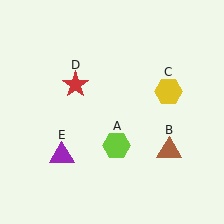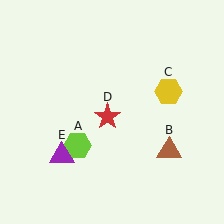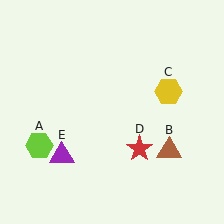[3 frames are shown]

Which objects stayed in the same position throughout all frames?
Brown triangle (object B) and yellow hexagon (object C) and purple triangle (object E) remained stationary.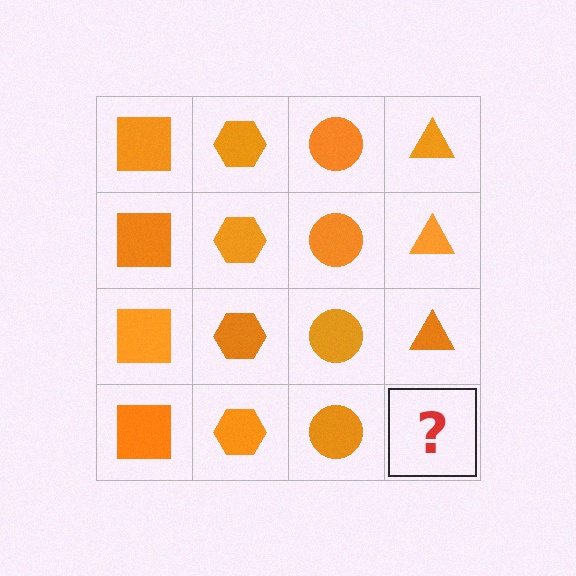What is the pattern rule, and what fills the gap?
The rule is that each column has a consistent shape. The gap should be filled with an orange triangle.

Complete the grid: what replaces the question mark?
The question mark should be replaced with an orange triangle.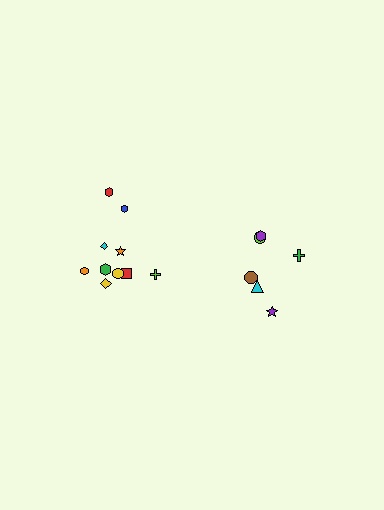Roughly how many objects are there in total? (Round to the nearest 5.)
Roughly 15 objects in total.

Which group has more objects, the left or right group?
The left group.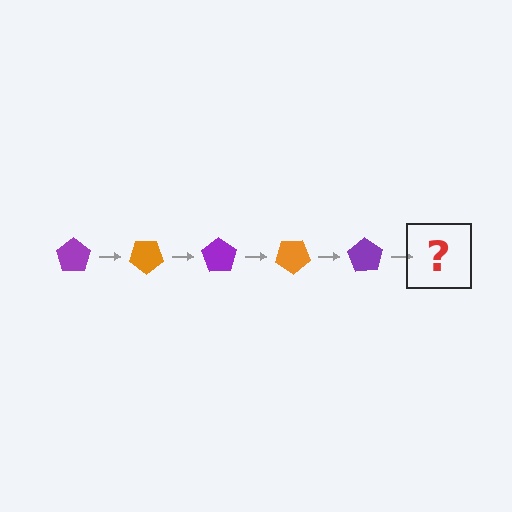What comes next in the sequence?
The next element should be an orange pentagon, rotated 175 degrees from the start.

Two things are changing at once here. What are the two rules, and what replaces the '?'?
The two rules are that it rotates 35 degrees each step and the color cycles through purple and orange. The '?' should be an orange pentagon, rotated 175 degrees from the start.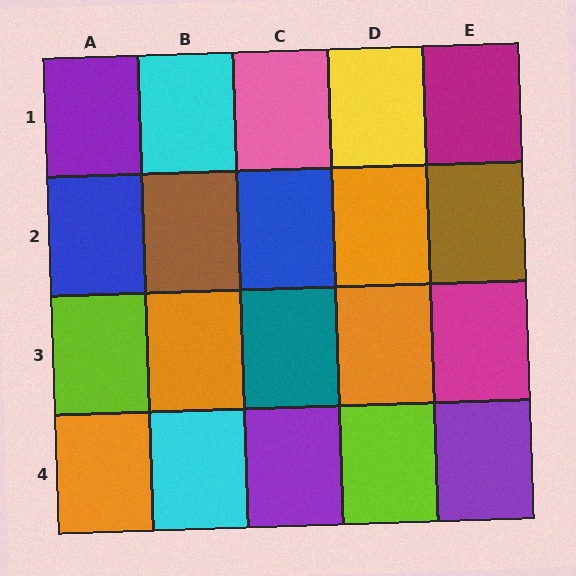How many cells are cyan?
2 cells are cyan.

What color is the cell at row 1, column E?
Magenta.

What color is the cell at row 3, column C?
Teal.